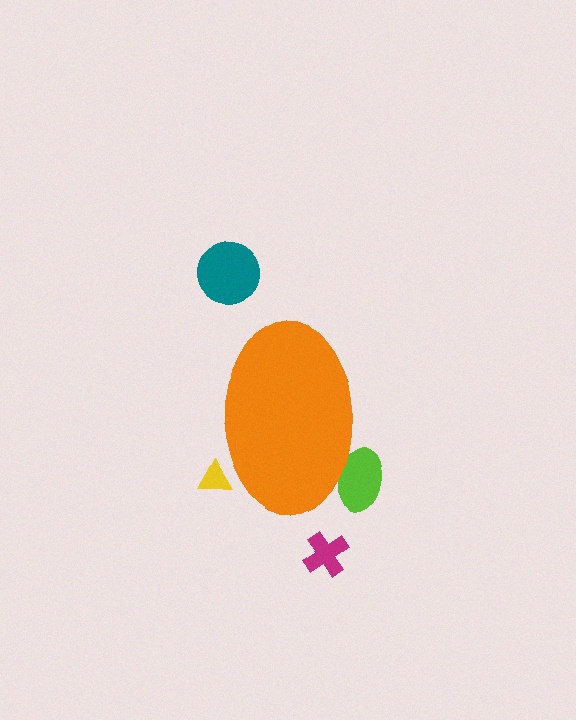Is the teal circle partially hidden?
No, the teal circle is fully visible.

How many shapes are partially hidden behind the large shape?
2 shapes are partially hidden.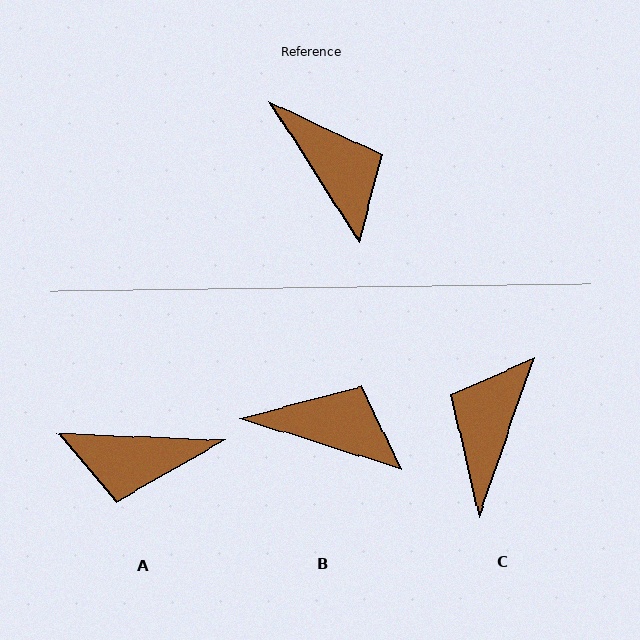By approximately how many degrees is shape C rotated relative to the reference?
Approximately 128 degrees counter-clockwise.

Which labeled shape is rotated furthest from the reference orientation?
C, about 128 degrees away.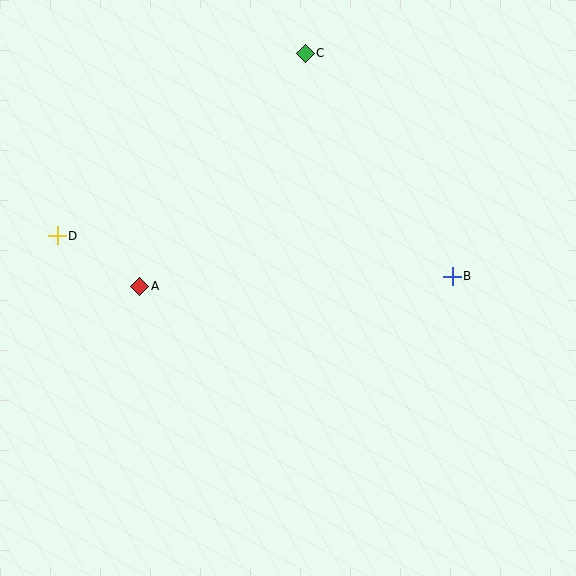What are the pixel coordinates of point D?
Point D is at (57, 236).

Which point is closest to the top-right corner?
Point C is closest to the top-right corner.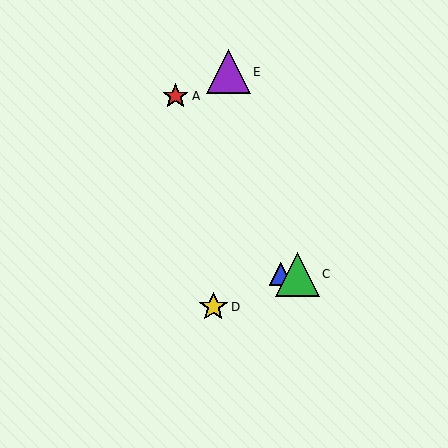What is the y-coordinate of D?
Object D is at y≈307.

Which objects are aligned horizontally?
Objects B, C are aligned horizontally.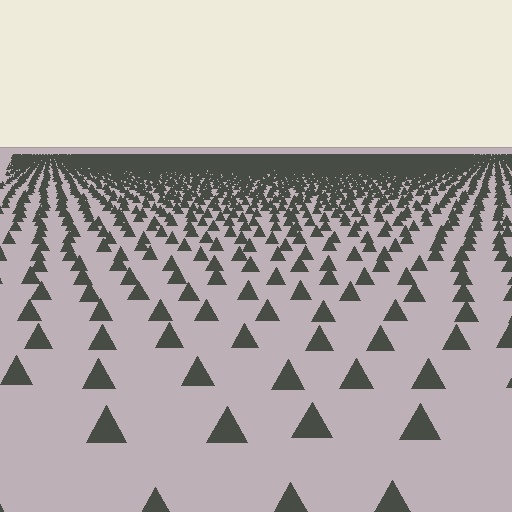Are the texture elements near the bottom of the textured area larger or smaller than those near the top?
Larger. Near the bottom, elements are closer to the viewer and appear at a bigger on-screen size.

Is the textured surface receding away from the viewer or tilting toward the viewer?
The surface is receding away from the viewer. Texture elements get smaller and denser toward the top.